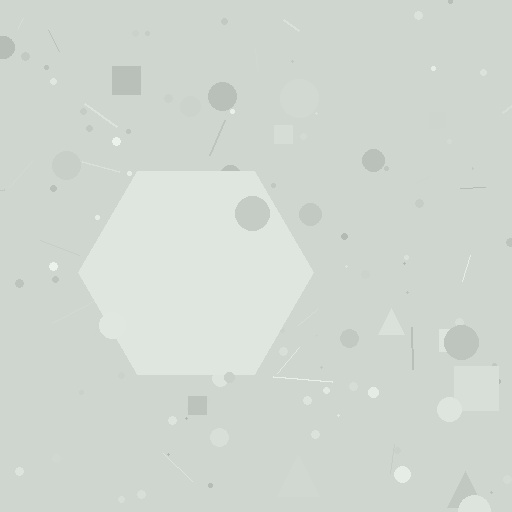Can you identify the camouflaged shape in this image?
The camouflaged shape is a hexagon.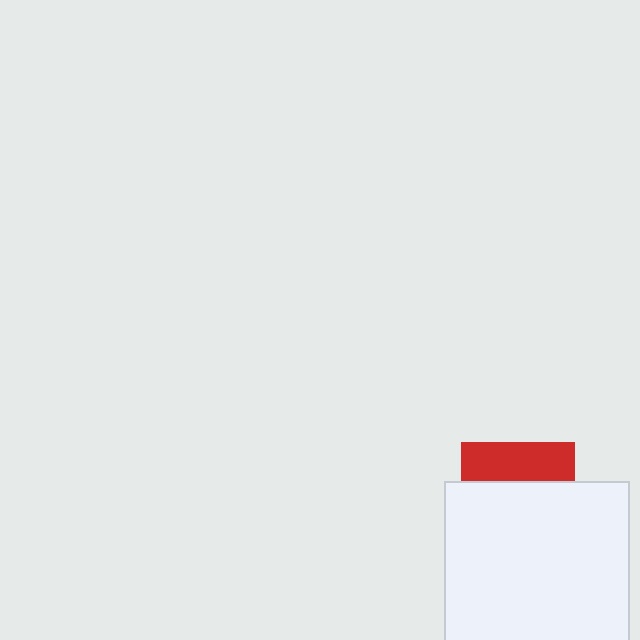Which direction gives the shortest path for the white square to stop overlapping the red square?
Moving down gives the shortest separation.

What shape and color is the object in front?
The object in front is a white square.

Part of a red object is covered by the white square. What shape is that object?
It is a square.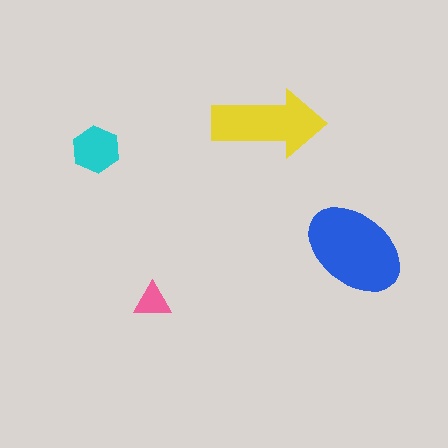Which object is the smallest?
The pink triangle.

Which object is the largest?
The blue ellipse.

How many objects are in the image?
There are 4 objects in the image.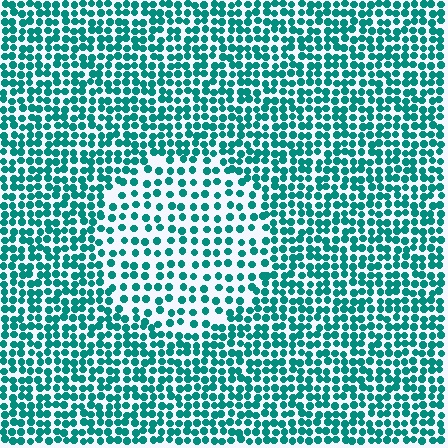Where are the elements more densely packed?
The elements are more densely packed outside the circle boundary.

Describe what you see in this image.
The image contains small teal elements arranged at two different densities. A circle-shaped region is visible where the elements are less densely packed than the surrounding area.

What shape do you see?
I see a circle.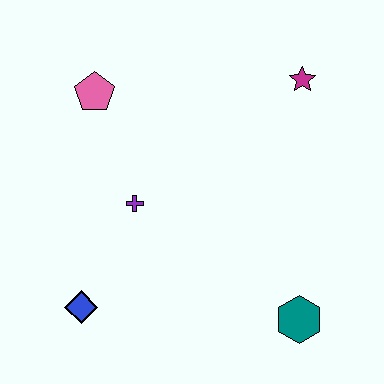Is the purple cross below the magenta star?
Yes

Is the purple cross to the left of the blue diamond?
No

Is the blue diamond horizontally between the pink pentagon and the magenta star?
No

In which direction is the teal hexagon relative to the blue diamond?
The teal hexagon is to the right of the blue diamond.